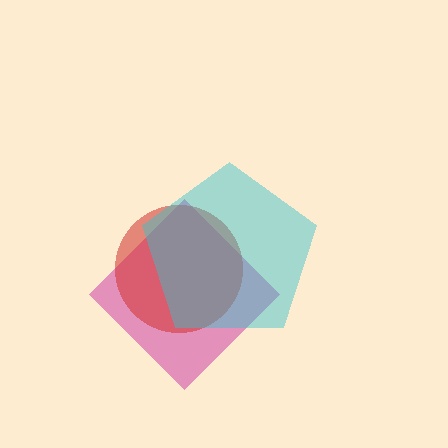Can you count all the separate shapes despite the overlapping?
Yes, there are 3 separate shapes.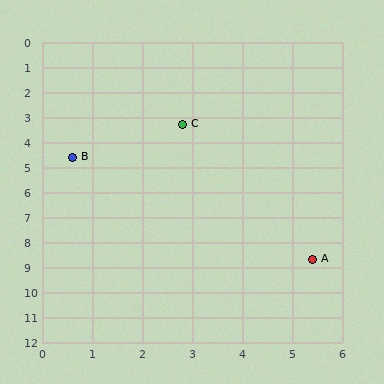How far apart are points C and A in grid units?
Points C and A are about 6.0 grid units apart.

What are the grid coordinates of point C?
Point C is at approximately (2.8, 3.3).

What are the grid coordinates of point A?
Point A is at approximately (5.4, 8.7).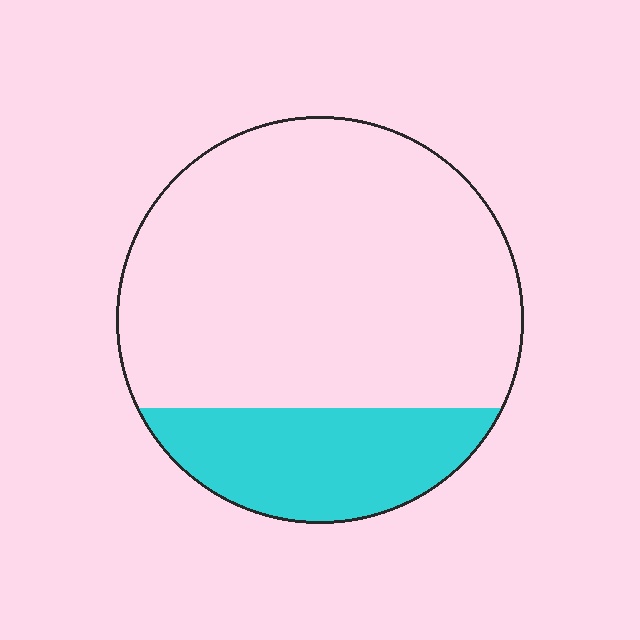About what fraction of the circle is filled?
About one quarter (1/4).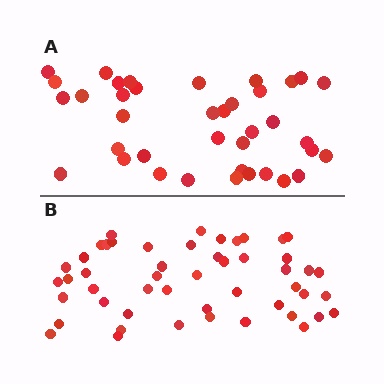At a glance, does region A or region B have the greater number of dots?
Region B (the bottom region) has more dots.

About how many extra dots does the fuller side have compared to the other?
Region B has roughly 12 or so more dots than region A.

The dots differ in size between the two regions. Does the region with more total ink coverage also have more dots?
No. Region A has more total ink coverage because its dots are larger, but region B actually contains more individual dots. Total area can be misleading — the number of items is what matters here.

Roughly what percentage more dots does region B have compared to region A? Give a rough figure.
About 30% more.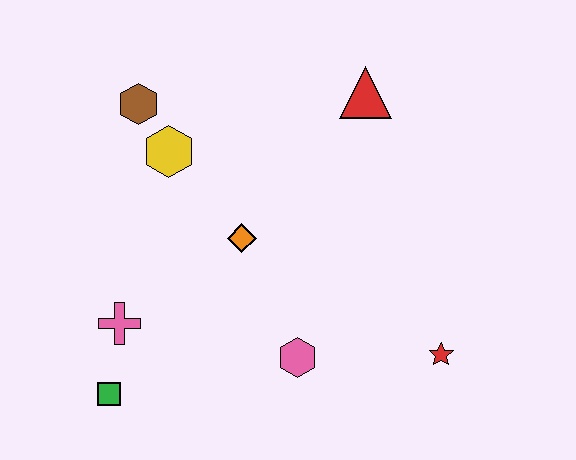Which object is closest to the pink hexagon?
The orange diamond is closest to the pink hexagon.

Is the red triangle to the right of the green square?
Yes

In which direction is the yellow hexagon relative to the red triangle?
The yellow hexagon is to the left of the red triangle.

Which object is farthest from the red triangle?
The green square is farthest from the red triangle.